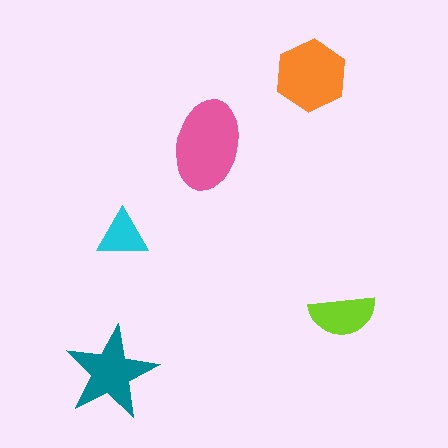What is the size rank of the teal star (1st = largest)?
3rd.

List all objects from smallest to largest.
The cyan triangle, the lime semicircle, the teal star, the orange hexagon, the pink ellipse.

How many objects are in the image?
There are 5 objects in the image.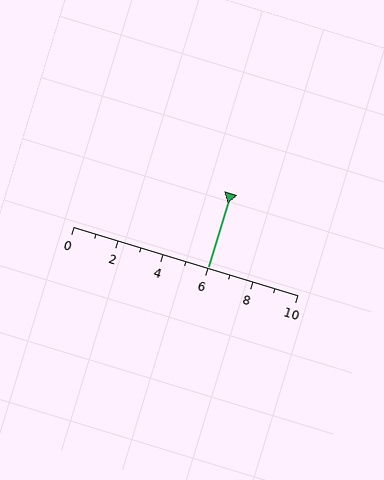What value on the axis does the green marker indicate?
The marker indicates approximately 6.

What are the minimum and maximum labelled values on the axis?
The axis runs from 0 to 10.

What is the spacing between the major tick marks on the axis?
The major ticks are spaced 2 apart.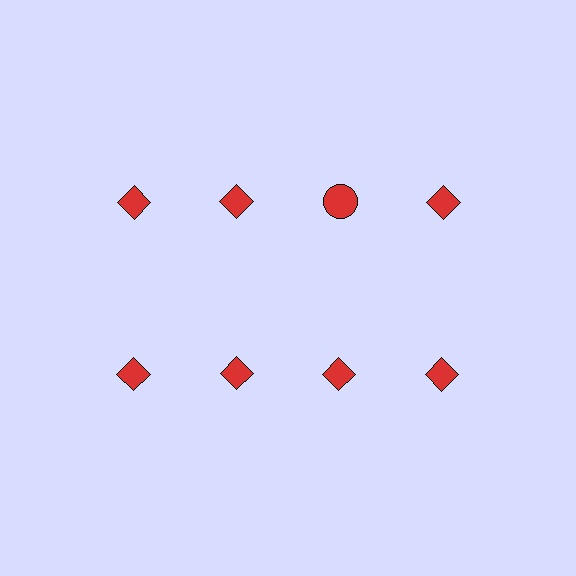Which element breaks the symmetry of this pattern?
The red circle in the top row, center column breaks the symmetry. All other shapes are red diamonds.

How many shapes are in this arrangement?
There are 8 shapes arranged in a grid pattern.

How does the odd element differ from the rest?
It has a different shape: circle instead of diamond.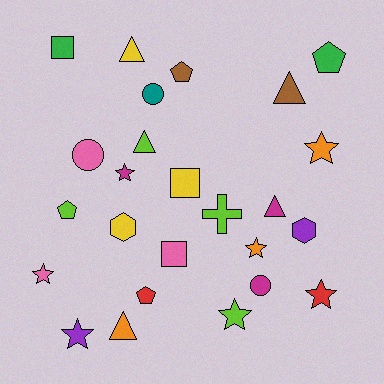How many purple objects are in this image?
There are 2 purple objects.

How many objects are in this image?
There are 25 objects.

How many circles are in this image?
There are 3 circles.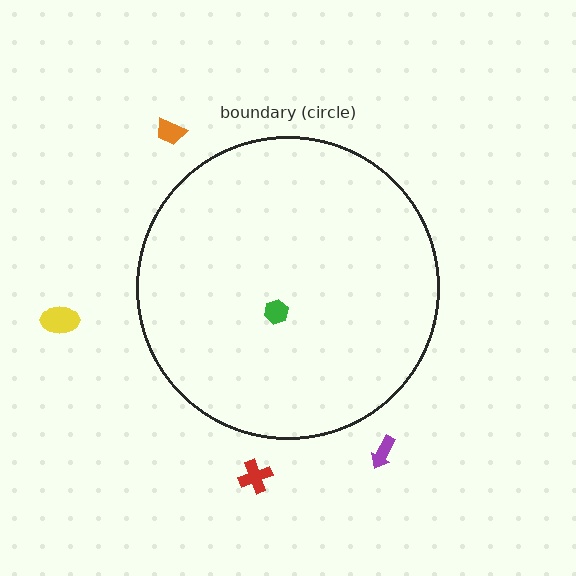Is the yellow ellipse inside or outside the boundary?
Outside.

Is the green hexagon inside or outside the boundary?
Inside.